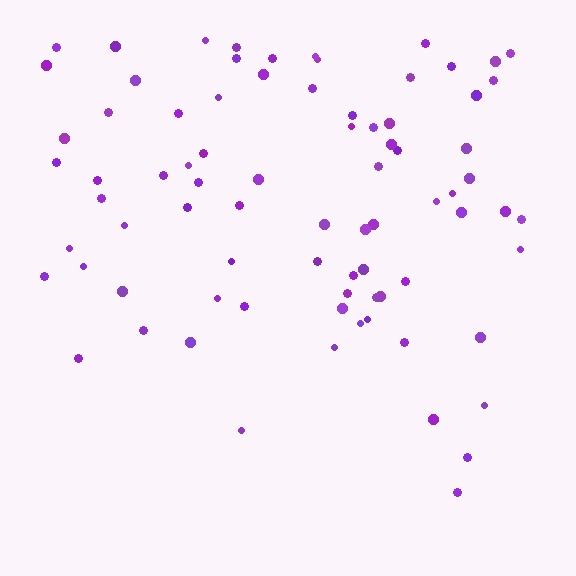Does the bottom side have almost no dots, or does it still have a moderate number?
Still a moderate number, just noticeably fewer than the top.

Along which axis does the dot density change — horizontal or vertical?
Vertical.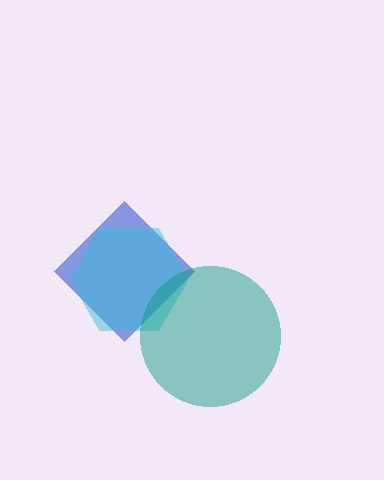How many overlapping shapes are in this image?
There are 3 overlapping shapes in the image.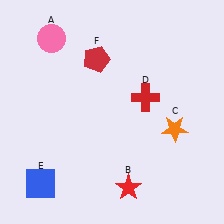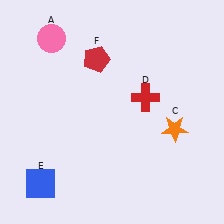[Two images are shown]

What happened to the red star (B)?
The red star (B) was removed in Image 2. It was in the bottom-right area of Image 1.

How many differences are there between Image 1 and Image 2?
There is 1 difference between the two images.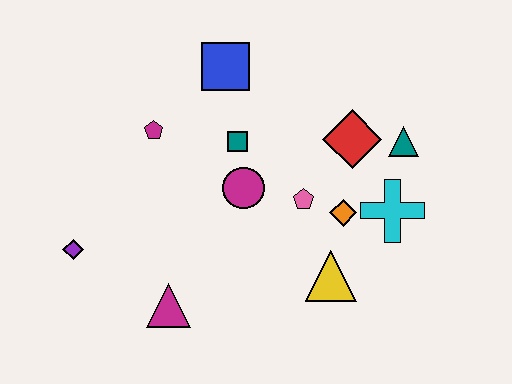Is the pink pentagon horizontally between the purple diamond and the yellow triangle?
Yes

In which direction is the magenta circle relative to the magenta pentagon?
The magenta circle is to the right of the magenta pentagon.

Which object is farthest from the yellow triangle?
The purple diamond is farthest from the yellow triangle.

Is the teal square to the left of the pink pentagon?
Yes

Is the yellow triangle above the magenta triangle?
Yes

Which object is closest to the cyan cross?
The orange diamond is closest to the cyan cross.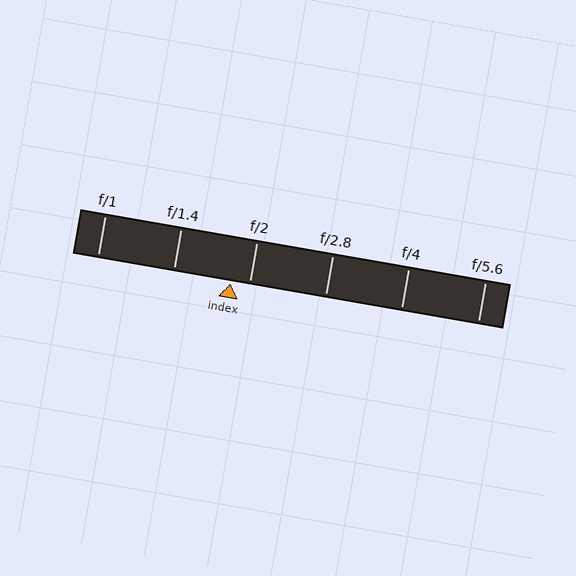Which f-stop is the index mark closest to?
The index mark is closest to f/2.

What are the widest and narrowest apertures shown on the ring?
The widest aperture shown is f/1 and the narrowest is f/5.6.